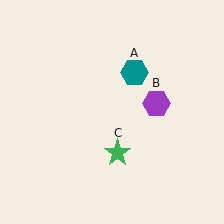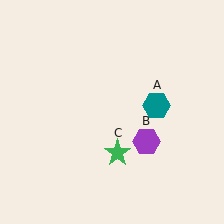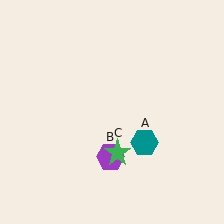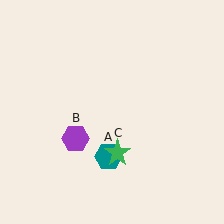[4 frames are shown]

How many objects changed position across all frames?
2 objects changed position: teal hexagon (object A), purple hexagon (object B).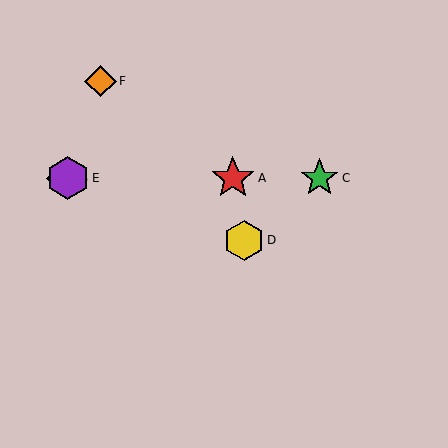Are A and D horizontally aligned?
No, A is at y≈178 and D is at y≈240.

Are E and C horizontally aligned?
Yes, both are at y≈178.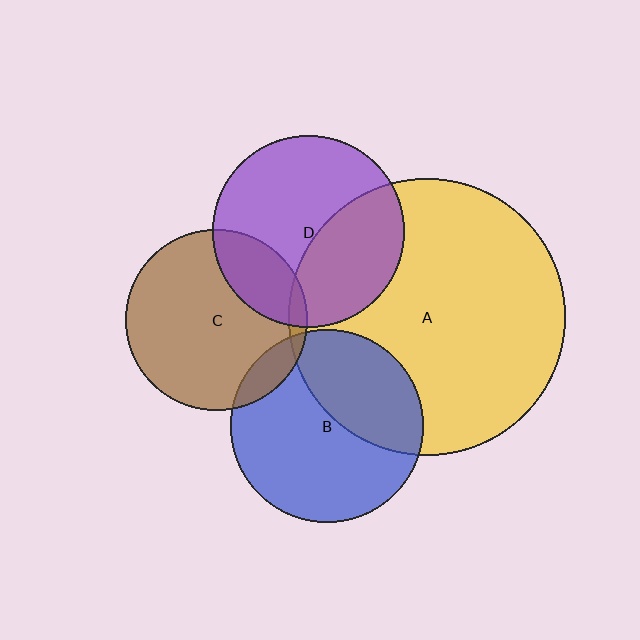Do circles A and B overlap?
Yes.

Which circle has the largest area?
Circle A (yellow).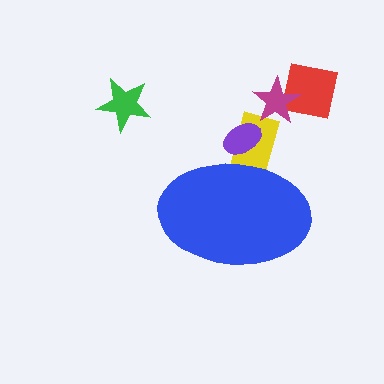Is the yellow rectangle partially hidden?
Yes, the yellow rectangle is partially hidden behind the blue ellipse.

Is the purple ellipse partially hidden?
Yes, the purple ellipse is partially hidden behind the blue ellipse.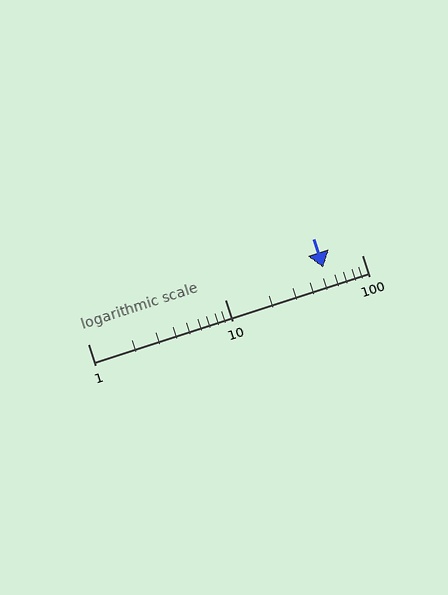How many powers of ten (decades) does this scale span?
The scale spans 2 decades, from 1 to 100.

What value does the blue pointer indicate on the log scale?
The pointer indicates approximately 52.